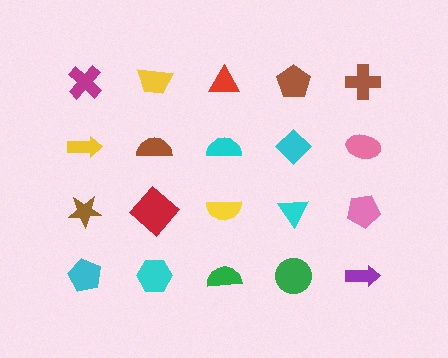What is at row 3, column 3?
A yellow semicircle.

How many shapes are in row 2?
5 shapes.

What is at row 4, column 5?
A purple arrow.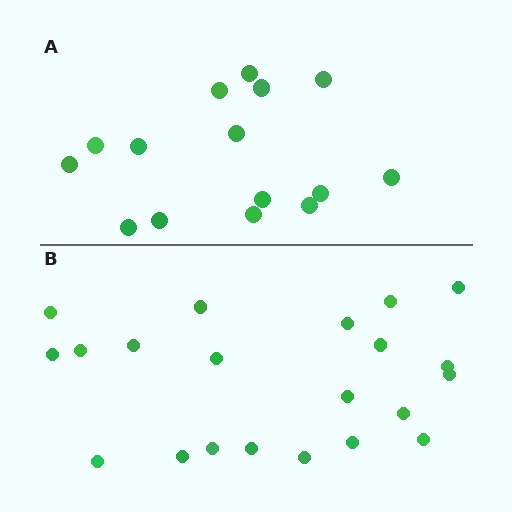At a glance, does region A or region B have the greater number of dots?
Region B (the bottom region) has more dots.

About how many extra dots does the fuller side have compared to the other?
Region B has about 6 more dots than region A.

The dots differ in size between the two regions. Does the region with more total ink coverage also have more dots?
No. Region A has more total ink coverage because its dots are larger, but region B actually contains more individual dots. Total area can be misleading — the number of items is what matters here.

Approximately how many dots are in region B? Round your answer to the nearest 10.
About 20 dots. (The exact count is 21, which rounds to 20.)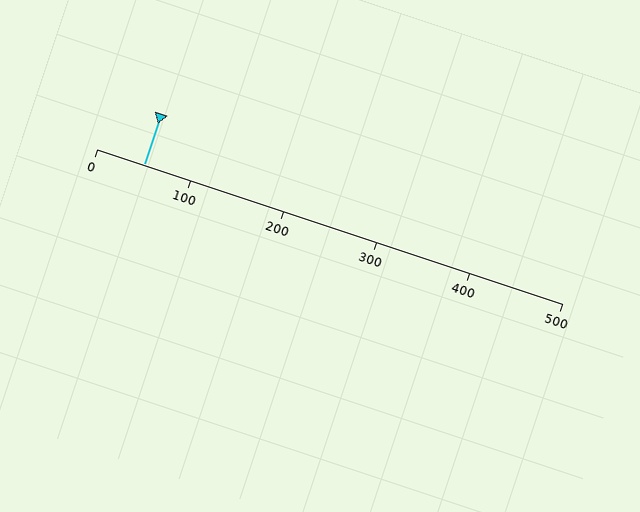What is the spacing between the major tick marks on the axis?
The major ticks are spaced 100 apart.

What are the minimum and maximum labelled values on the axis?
The axis runs from 0 to 500.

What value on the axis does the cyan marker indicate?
The marker indicates approximately 50.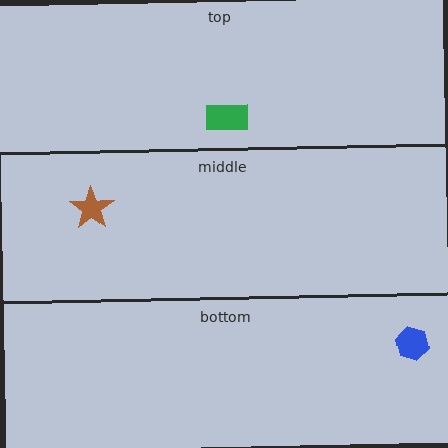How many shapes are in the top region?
1.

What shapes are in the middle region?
The brown star.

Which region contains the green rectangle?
The top region.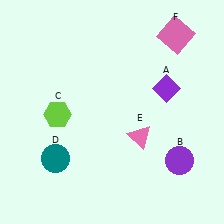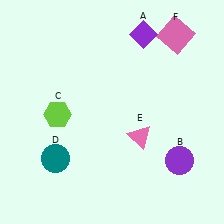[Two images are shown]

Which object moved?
The purple diamond (A) moved up.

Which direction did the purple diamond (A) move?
The purple diamond (A) moved up.